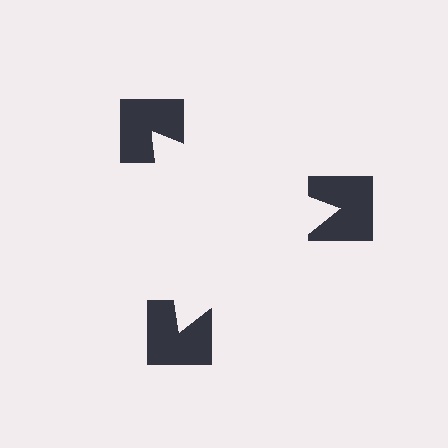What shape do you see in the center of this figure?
An illusory triangle — its edges are inferred from the aligned wedge cuts in the notched squares, not physically drawn.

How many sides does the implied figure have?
3 sides.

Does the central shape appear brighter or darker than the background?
It typically appears slightly brighter than the background, even though no actual brightness change is drawn.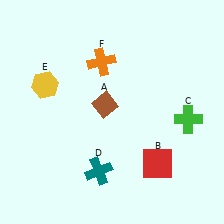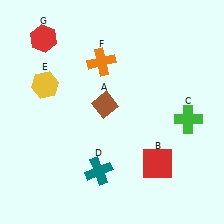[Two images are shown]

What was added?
A red hexagon (G) was added in Image 2.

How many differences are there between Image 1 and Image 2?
There is 1 difference between the two images.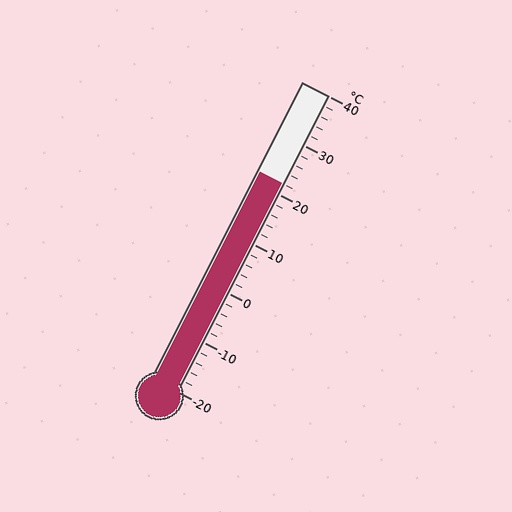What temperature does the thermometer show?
The thermometer shows approximately 22°C.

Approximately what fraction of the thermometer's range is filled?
The thermometer is filled to approximately 70% of its range.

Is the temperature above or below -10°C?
The temperature is above -10°C.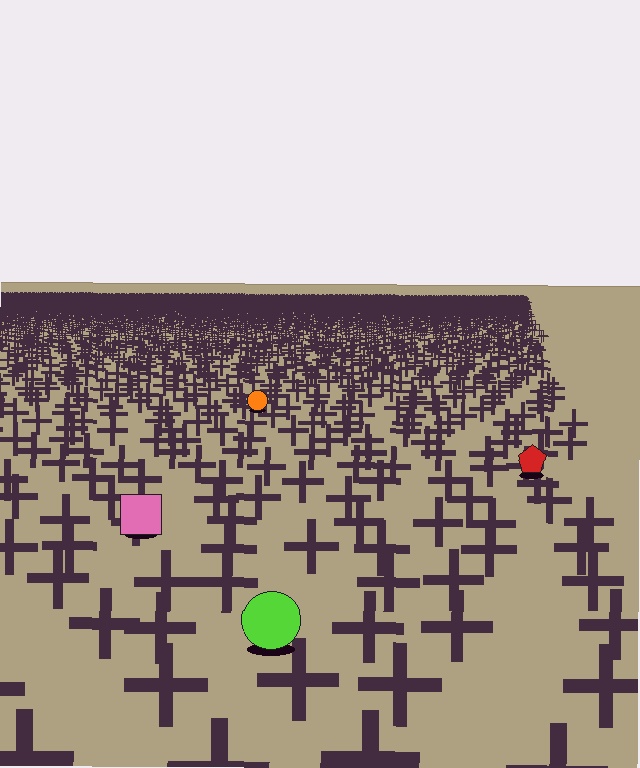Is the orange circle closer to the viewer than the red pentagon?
No. The red pentagon is closer — you can tell from the texture gradient: the ground texture is coarser near it.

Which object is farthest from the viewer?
The orange circle is farthest from the viewer. It appears smaller and the ground texture around it is denser.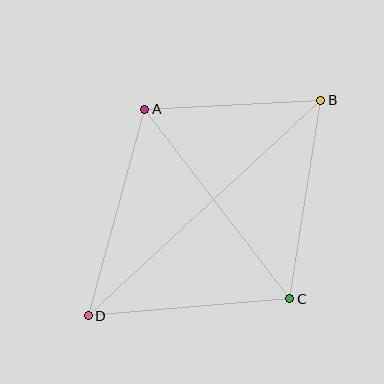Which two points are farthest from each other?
Points B and D are farthest from each other.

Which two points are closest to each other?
Points A and B are closest to each other.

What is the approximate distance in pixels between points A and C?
The distance between A and C is approximately 239 pixels.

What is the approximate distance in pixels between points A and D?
The distance between A and D is approximately 214 pixels.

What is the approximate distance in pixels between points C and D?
The distance between C and D is approximately 202 pixels.